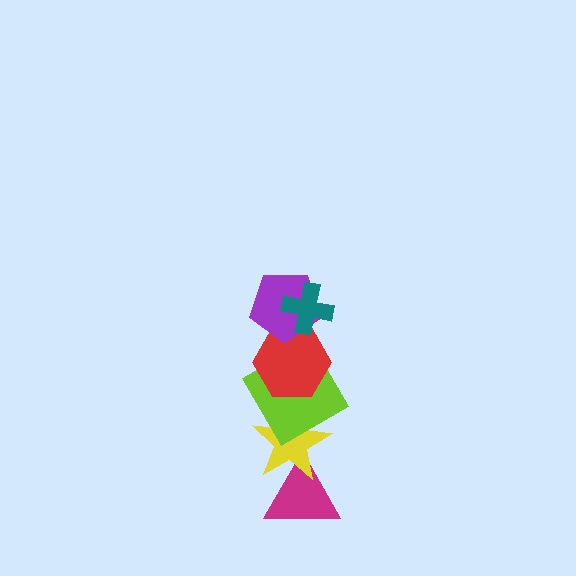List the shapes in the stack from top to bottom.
From top to bottom: the teal cross, the purple pentagon, the red hexagon, the lime diamond, the yellow star, the magenta triangle.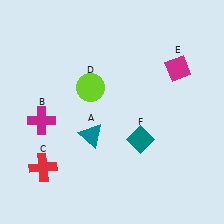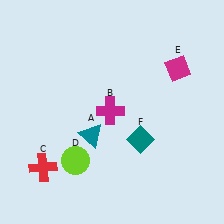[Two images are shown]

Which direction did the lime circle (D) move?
The lime circle (D) moved down.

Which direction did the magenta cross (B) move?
The magenta cross (B) moved right.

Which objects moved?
The objects that moved are: the magenta cross (B), the lime circle (D).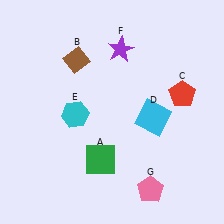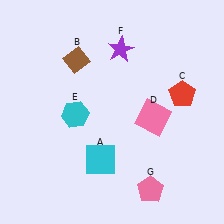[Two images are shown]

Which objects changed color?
A changed from green to cyan. D changed from cyan to pink.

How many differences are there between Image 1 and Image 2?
There are 2 differences between the two images.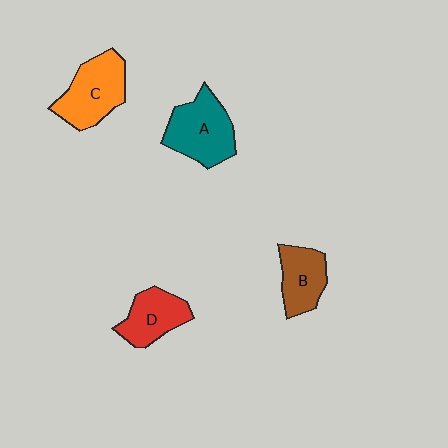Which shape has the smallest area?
Shape B (brown).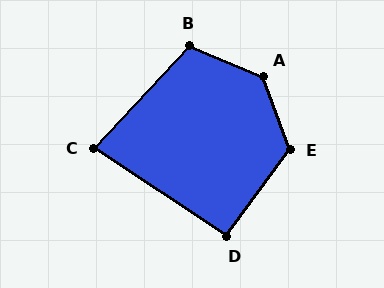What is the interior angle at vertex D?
Approximately 93 degrees (approximately right).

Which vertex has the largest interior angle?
A, at approximately 133 degrees.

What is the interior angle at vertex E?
Approximately 123 degrees (obtuse).